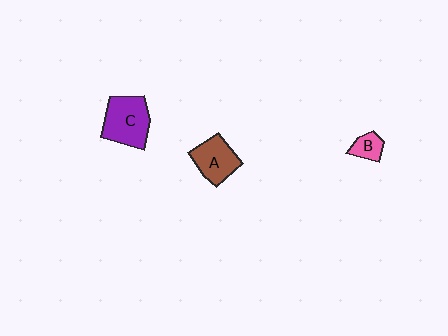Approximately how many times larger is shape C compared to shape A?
Approximately 1.3 times.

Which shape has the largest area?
Shape C (purple).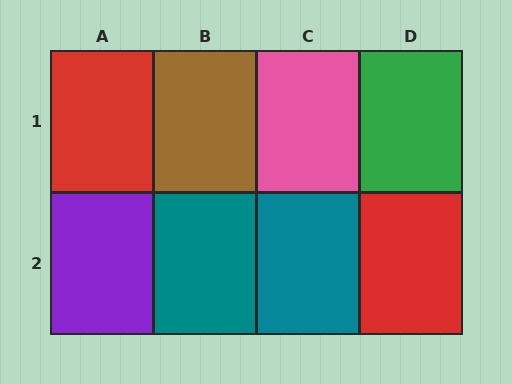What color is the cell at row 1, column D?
Green.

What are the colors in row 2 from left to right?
Purple, teal, teal, red.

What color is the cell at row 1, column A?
Red.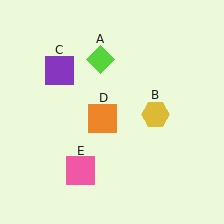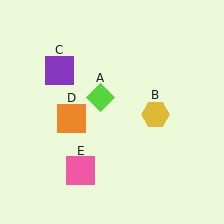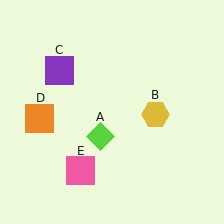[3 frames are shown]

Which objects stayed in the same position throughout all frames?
Yellow hexagon (object B) and purple square (object C) and pink square (object E) remained stationary.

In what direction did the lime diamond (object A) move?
The lime diamond (object A) moved down.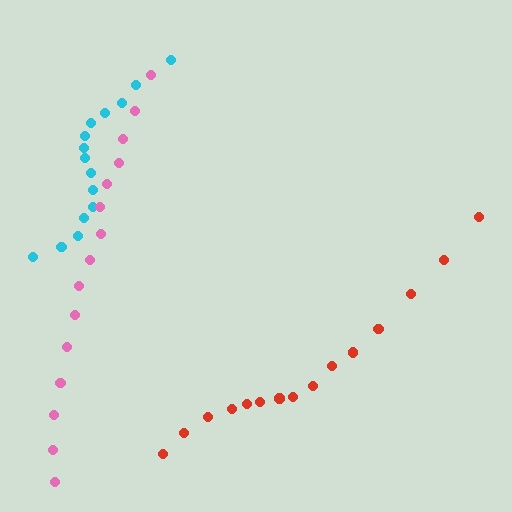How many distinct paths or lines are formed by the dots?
There are 3 distinct paths.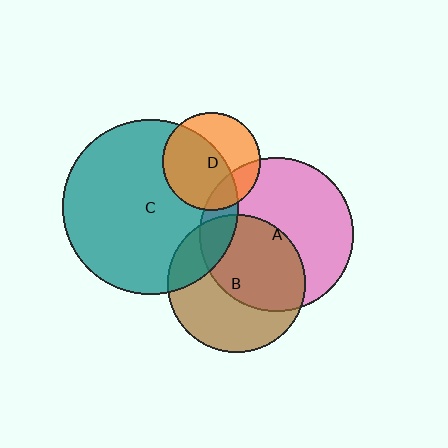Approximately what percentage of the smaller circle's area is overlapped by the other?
Approximately 20%.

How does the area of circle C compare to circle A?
Approximately 1.3 times.